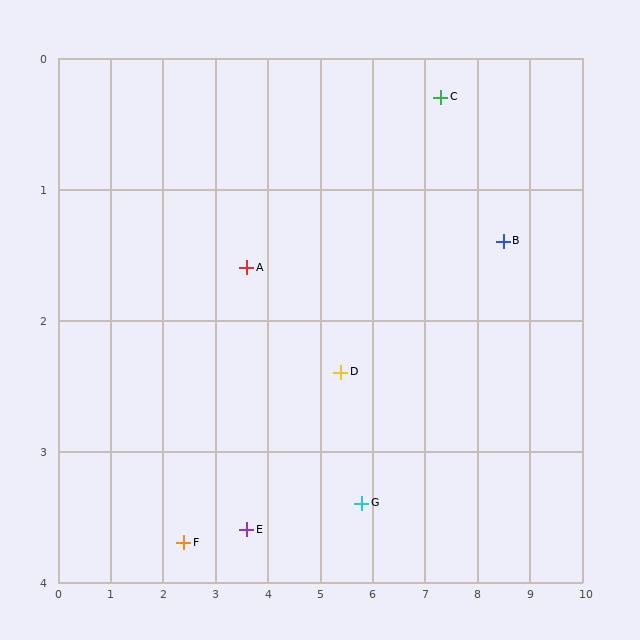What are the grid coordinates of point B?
Point B is at approximately (8.5, 1.4).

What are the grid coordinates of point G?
Point G is at approximately (5.8, 3.4).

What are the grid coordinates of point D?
Point D is at approximately (5.4, 2.4).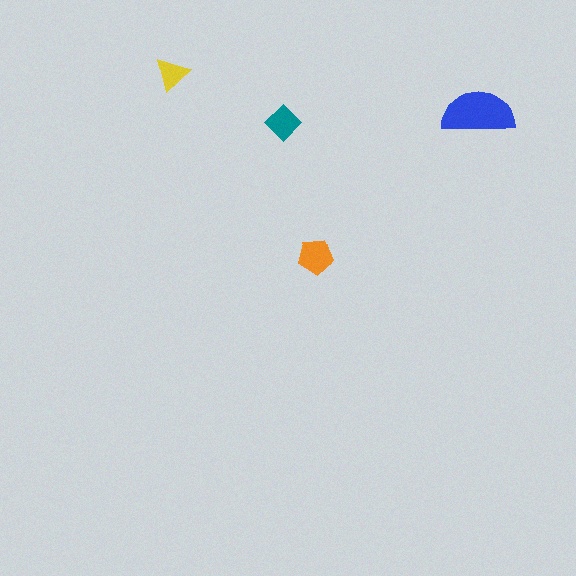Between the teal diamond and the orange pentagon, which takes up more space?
The orange pentagon.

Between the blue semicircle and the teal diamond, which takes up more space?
The blue semicircle.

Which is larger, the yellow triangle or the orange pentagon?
The orange pentagon.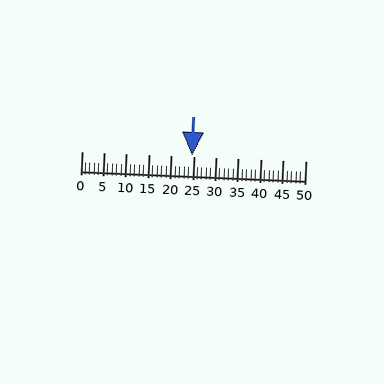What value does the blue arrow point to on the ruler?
The blue arrow points to approximately 25.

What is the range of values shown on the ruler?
The ruler shows values from 0 to 50.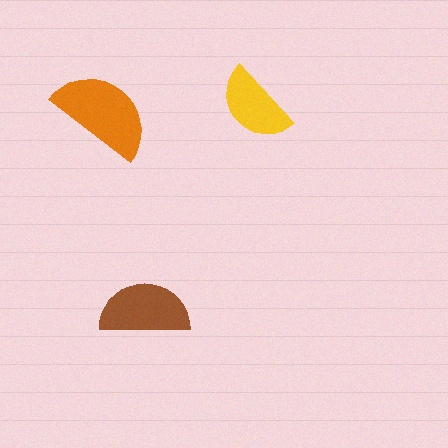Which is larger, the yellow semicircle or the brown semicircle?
The brown one.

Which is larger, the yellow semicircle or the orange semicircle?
The orange one.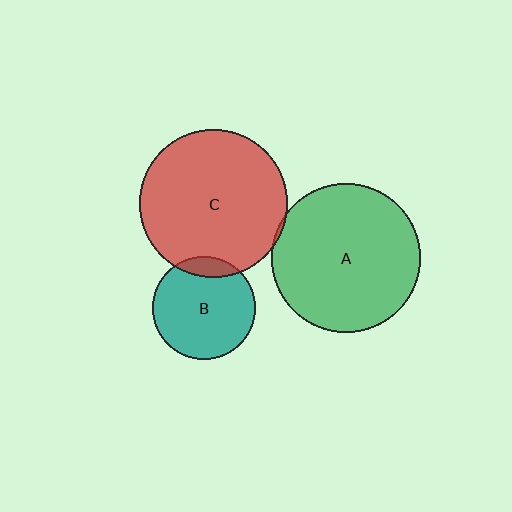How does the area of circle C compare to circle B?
Approximately 2.1 times.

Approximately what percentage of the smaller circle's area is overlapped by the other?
Approximately 5%.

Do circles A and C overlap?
Yes.